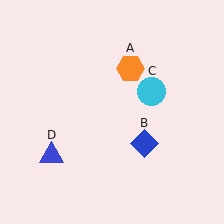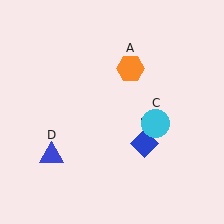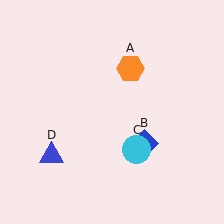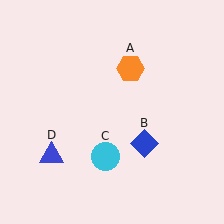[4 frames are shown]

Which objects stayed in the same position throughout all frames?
Orange hexagon (object A) and blue diamond (object B) and blue triangle (object D) remained stationary.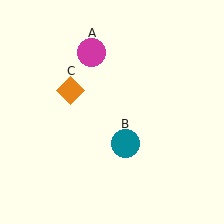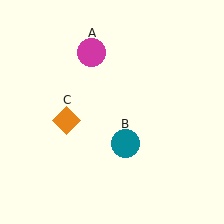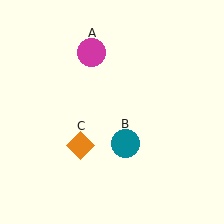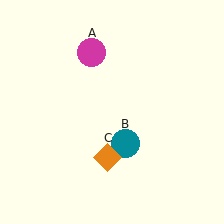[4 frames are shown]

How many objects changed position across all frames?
1 object changed position: orange diamond (object C).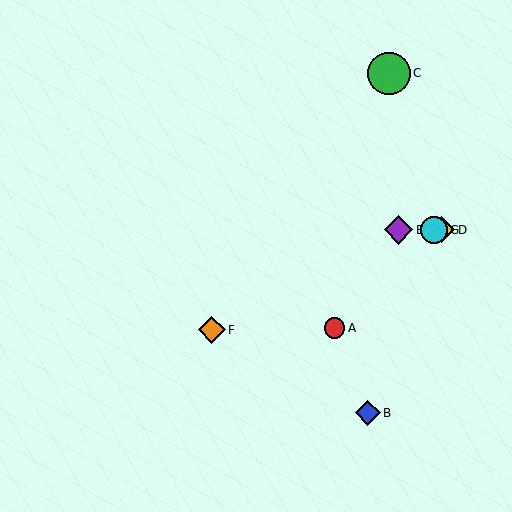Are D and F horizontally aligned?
No, D is at y≈230 and F is at y≈330.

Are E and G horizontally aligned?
Yes, both are at y≈230.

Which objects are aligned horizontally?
Objects D, E, G are aligned horizontally.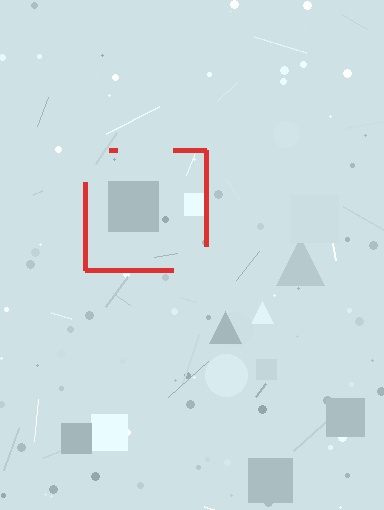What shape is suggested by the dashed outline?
The dashed outline suggests a square.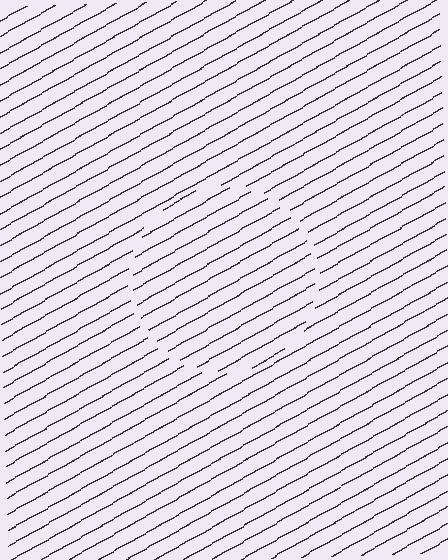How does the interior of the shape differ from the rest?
The interior of the shape contains the same grating, shifted by half a period — the contour is defined by the phase discontinuity where line-ends from the inner and outer gratings abut.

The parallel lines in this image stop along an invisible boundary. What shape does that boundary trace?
An illusory circle. The interior of the shape contains the same grating, shifted by half a period — the contour is defined by the phase discontinuity where line-ends from the inner and outer gratings abut.